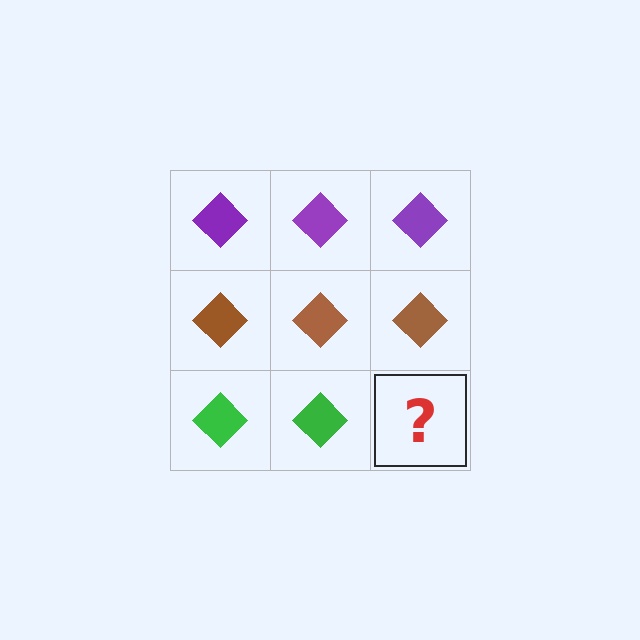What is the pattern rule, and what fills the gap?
The rule is that each row has a consistent color. The gap should be filled with a green diamond.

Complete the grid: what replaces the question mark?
The question mark should be replaced with a green diamond.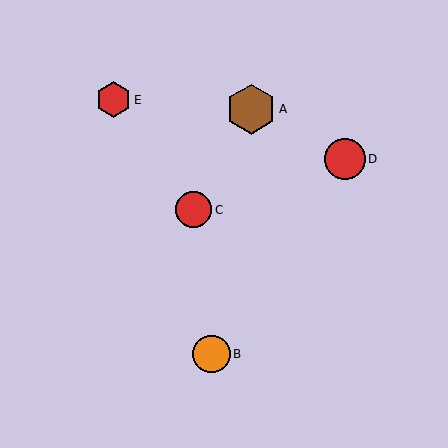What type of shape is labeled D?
Shape D is a red circle.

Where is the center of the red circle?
The center of the red circle is at (345, 159).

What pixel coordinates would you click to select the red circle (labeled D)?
Click at (345, 159) to select the red circle D.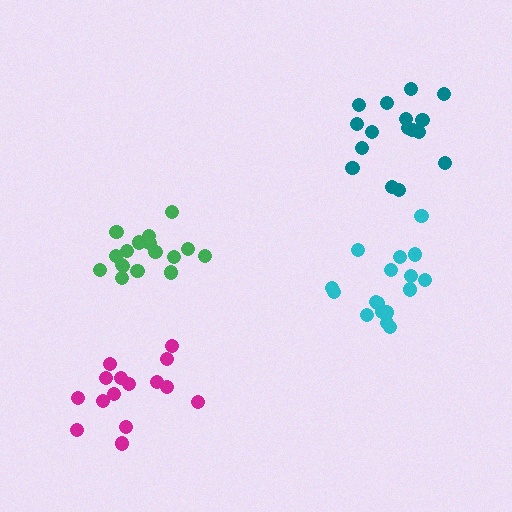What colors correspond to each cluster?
The clusters are colored: teal, cyan, magenta, green.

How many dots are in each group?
Group 1: 16 dots, Group 2: 17 dots, Group 3: 15 dots, Group 4: 17 dots (65 total).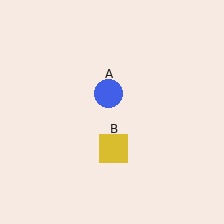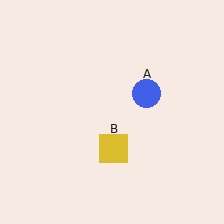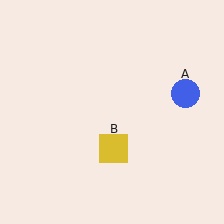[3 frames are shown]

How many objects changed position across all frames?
1 object changed position: blue circle (object A).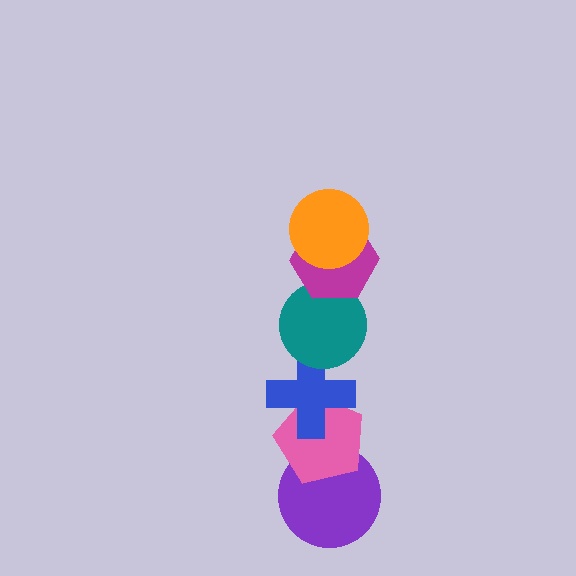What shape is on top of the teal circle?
The magenta hexagon is on top of the teal circle.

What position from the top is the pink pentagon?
The pink pentagon is 5th from the top.